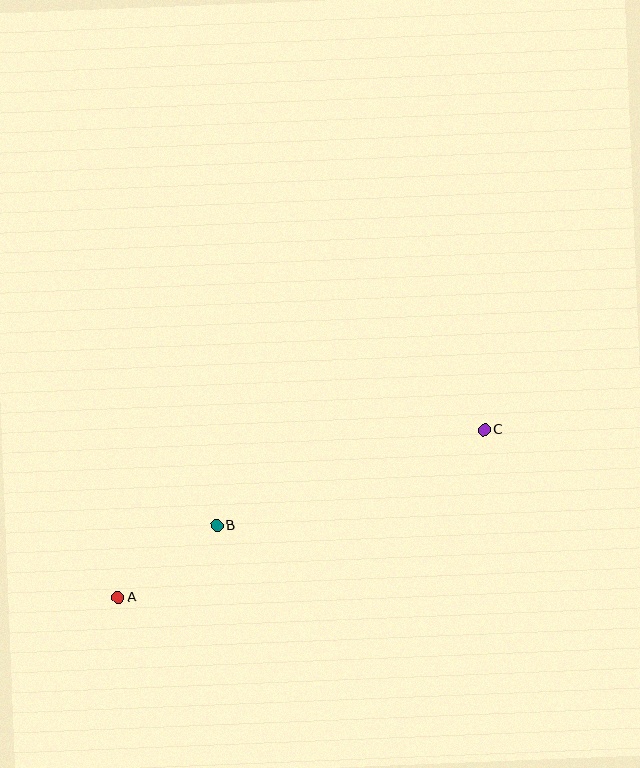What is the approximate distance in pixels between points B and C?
The distance between B and C is approximately 284 pixels.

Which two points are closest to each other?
Points A and B are closest to each other.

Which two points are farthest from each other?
Points A and C are farthest from each other.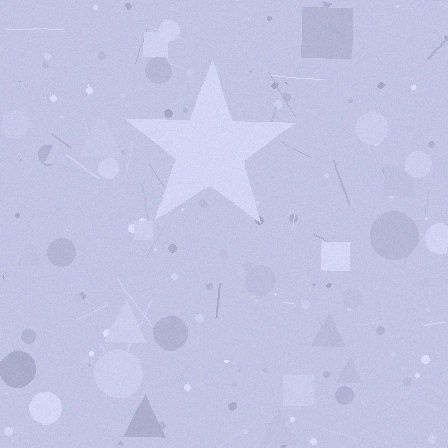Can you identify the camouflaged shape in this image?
The camouflaged shape is a star.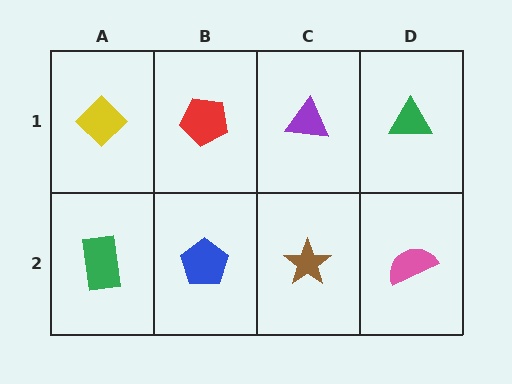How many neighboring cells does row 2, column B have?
3.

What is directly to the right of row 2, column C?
A pink semicircle.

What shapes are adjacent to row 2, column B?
A red pentagon (row 1, column B), a green rectangle (row 2, column A), a brown star (row 2, column C).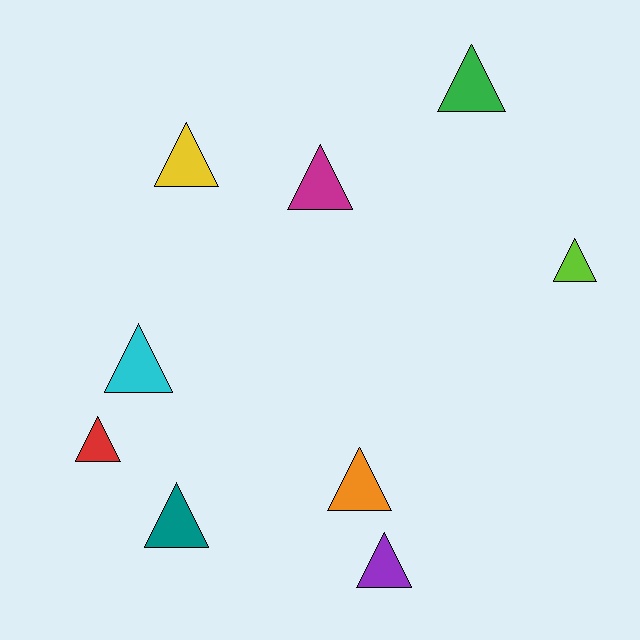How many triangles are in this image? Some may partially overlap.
There are 9 triangles.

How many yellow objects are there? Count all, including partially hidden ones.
There is 1 yellow object.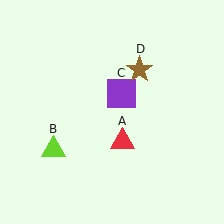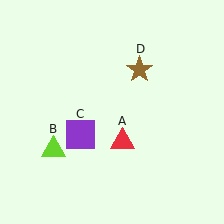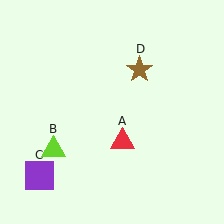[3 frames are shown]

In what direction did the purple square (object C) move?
The purple square (object C) moved down and to the left.